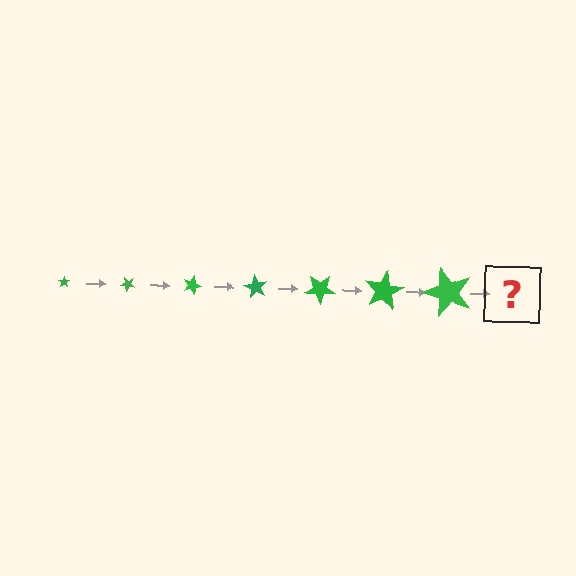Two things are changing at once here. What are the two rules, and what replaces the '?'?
The two rules are that the star grows larger each step and it rotates 45 degrees each step. The '?' should be a star, larger than the previous one and rotated 315 degrees from the start.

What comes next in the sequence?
The next element should be a star, larger than the previous one and rotated 315 degrees from the start.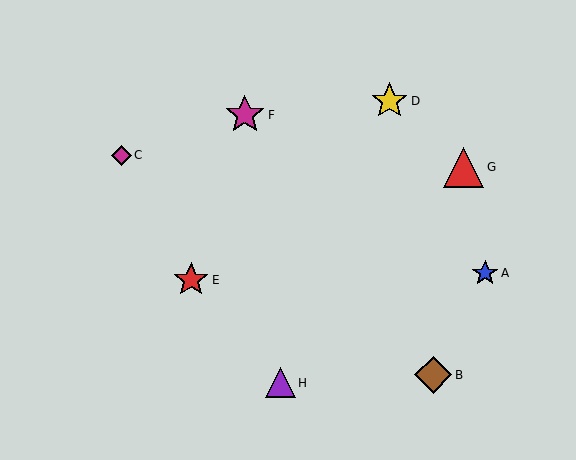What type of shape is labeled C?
Shape C is a magenta diamond.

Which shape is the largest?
The red triangle (labeled G) is the largest.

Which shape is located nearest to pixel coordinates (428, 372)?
The brown diamond (labeled B) at (433, 375) is nearest to that location.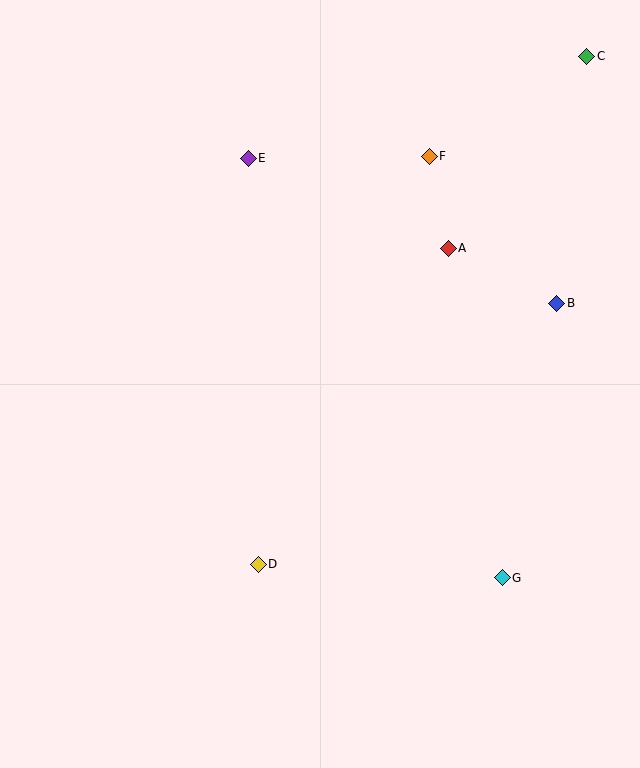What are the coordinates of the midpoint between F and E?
The midpoint between F and E is at (339, 157).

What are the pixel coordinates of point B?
Point B is at (557, 303).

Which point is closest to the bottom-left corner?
Point D is closest to the bottom-left corner.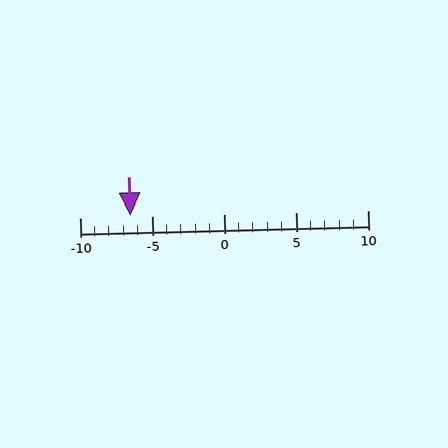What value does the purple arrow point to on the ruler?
The purple arrow points to approximately -6.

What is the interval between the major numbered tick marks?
The major tick marks are spaced 5 units apart.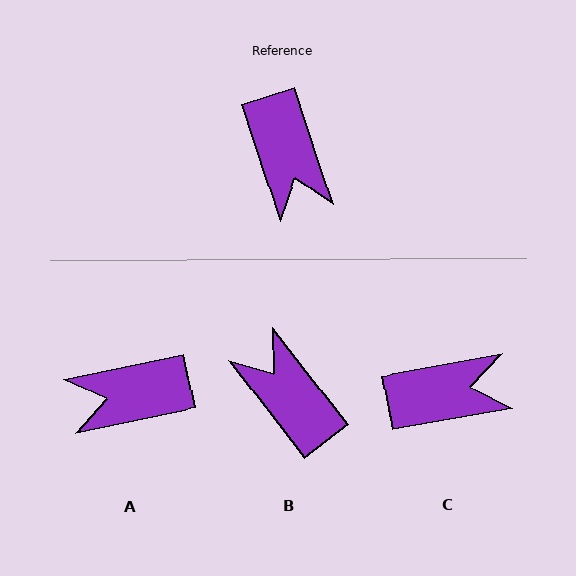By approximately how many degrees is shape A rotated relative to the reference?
Approximately 96 degrees clockwise.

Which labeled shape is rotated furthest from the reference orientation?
B, about 161 degrees away.